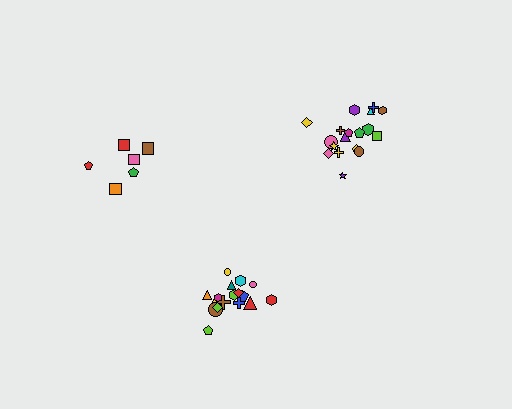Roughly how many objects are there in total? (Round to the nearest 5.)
Roughly 40 objects in total.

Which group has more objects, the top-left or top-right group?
The top-right group.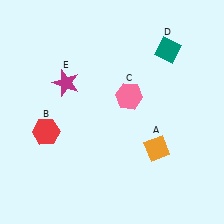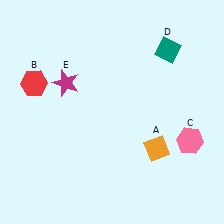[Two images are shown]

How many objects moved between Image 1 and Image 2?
2 objects moved between the two images.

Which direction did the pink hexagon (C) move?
The pink hexagon (C) moved right.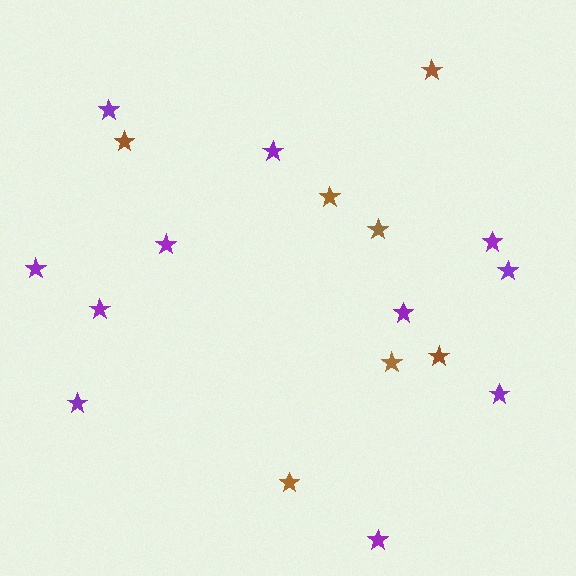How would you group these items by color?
There are 2 groups: one group of brown stars (7) and one group of purple stars (11).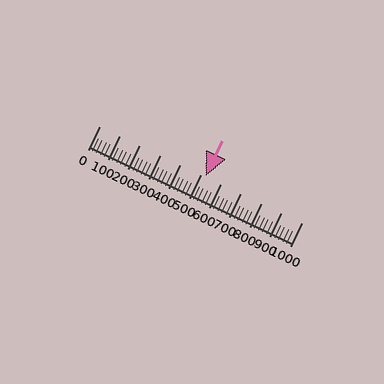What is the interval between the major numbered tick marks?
The major tick marks are spaced 100 units apart.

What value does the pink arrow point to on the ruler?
The pink arrow points to approximately 527.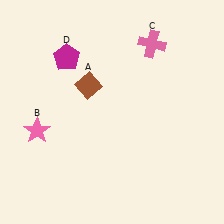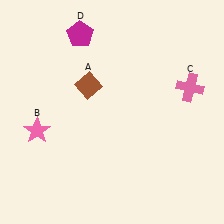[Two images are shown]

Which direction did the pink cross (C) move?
The pink cross (C) moved down.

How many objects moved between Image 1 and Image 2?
2 objects moved between the two images.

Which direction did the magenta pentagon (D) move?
The magenta pentagon (D) moved up.